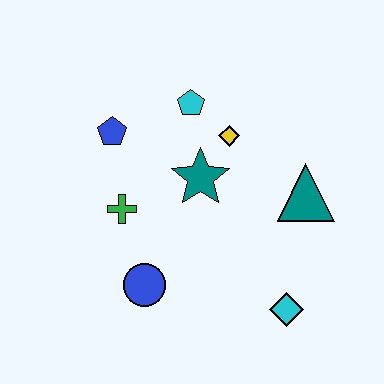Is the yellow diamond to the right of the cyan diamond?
No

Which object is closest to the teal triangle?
The yellow diamond is closest to the teal triangle.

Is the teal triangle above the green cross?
Yes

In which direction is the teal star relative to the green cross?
The teal star is to the right of the green cross.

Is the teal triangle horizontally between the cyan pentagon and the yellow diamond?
No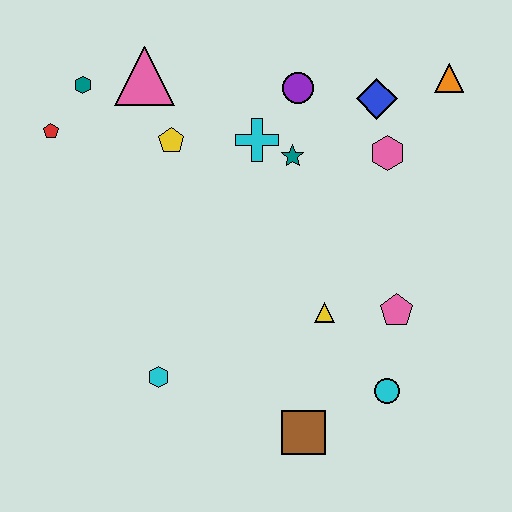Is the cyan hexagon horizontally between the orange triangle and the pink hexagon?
No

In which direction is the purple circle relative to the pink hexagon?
The purple circle is to the left of the pink hexagon.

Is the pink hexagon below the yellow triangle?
No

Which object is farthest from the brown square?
The teal hexagon is farthest from the brown square.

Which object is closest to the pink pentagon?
The yellow triangle is closest to the pink pentagon.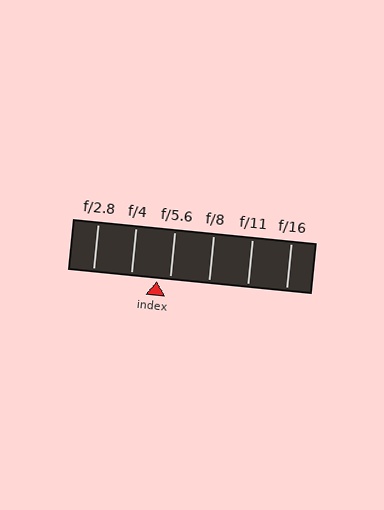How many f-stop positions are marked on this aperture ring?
There are 6 f-stop positions marked.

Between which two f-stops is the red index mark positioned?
The index mark is between f/4 and f/5.6.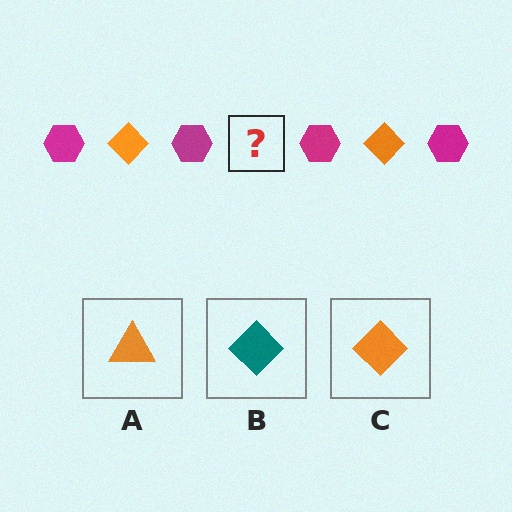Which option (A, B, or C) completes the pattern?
C.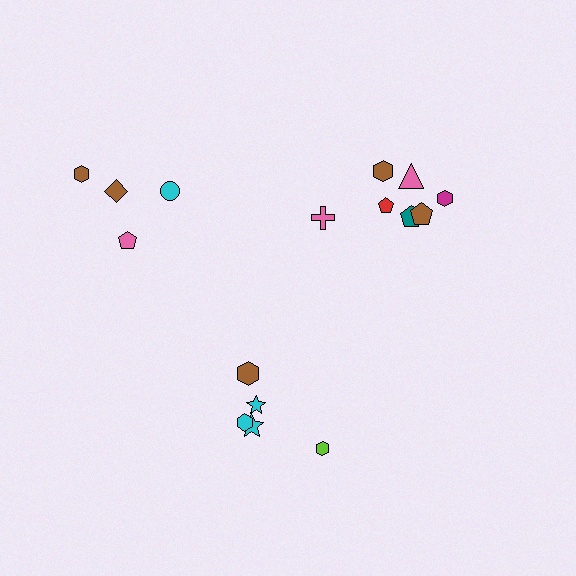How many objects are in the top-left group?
There are 4 objects.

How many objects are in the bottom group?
There are 5 objects.